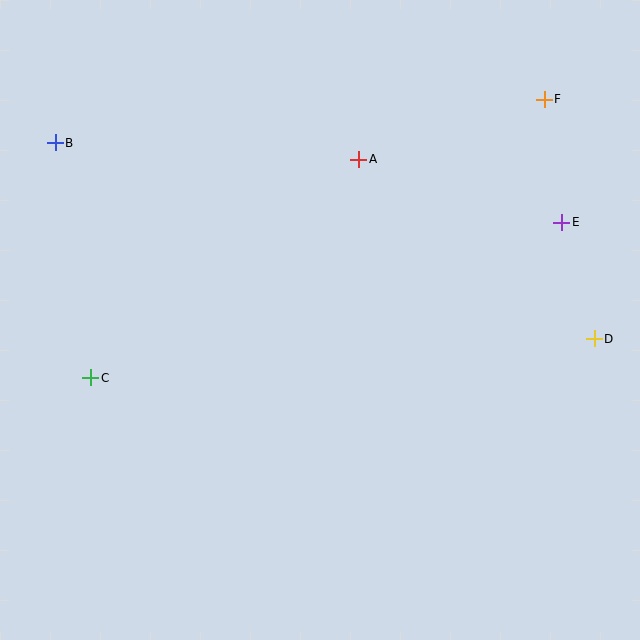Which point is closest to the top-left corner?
Point B is closest to the top-left corner.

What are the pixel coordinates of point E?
Point E is at (562, 222).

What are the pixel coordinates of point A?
Point A is at (359, 159).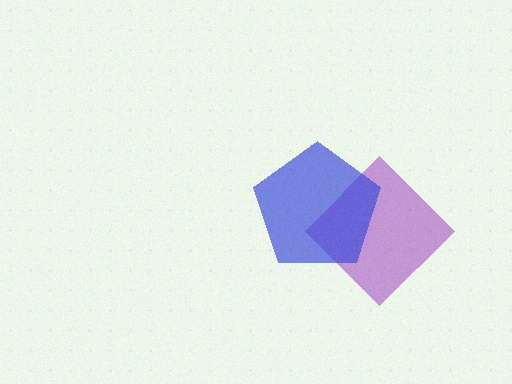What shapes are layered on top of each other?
The layered shapes are: a purple diamond, a blue pentagon.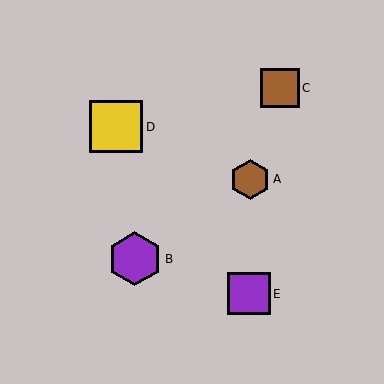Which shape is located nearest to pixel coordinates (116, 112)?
The yellow square (labeled D) at (116, 127) is nearest to that location.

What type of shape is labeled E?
Shape E is a purple square.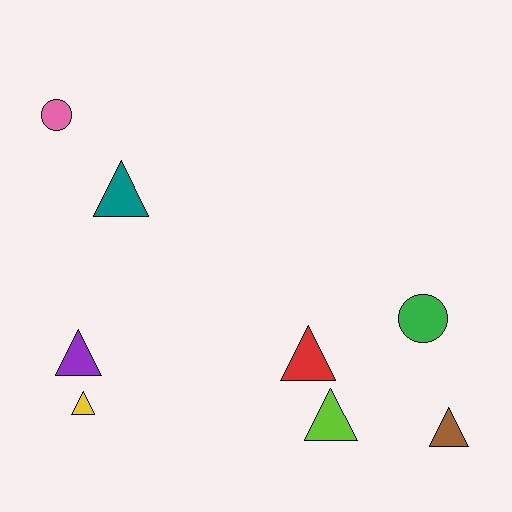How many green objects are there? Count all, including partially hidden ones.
There is 1 green object.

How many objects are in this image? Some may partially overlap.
There are 8 objects.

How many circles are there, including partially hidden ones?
There are 2 circles.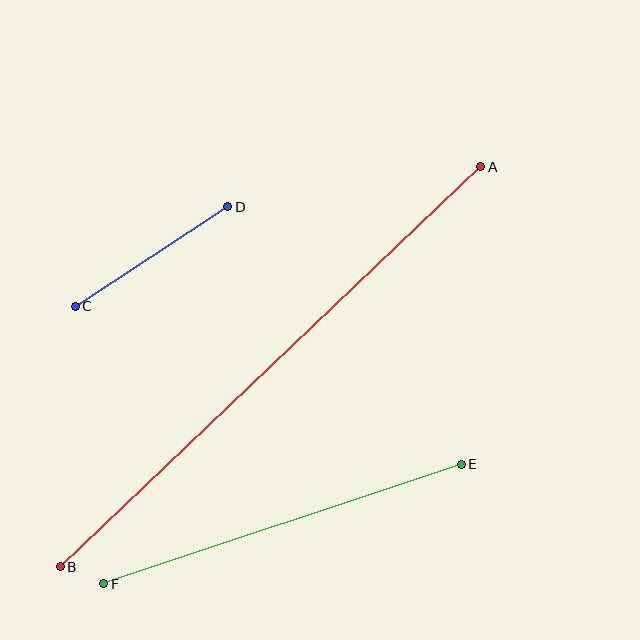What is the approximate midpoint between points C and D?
The midpoint is at approximately (152, 257) pixels.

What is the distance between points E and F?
The distance is approximately 377 pixels.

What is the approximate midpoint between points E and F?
The midpoint is at approximately (282, 524) pixels.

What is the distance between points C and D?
The distance is approximately 182 pixels.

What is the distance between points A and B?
The distance is approximately 581 pixels.